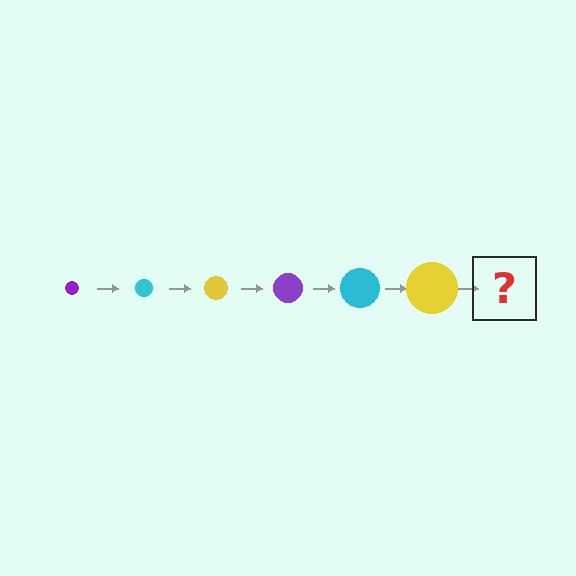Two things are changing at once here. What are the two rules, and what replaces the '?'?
The two rules are that the circle grows larger each step and the color cycles through purple, cyan, and yellow. The '?' should be a purple circle, larger than the previous one.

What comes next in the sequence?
The next element should be a purple circle, larger than the previous one.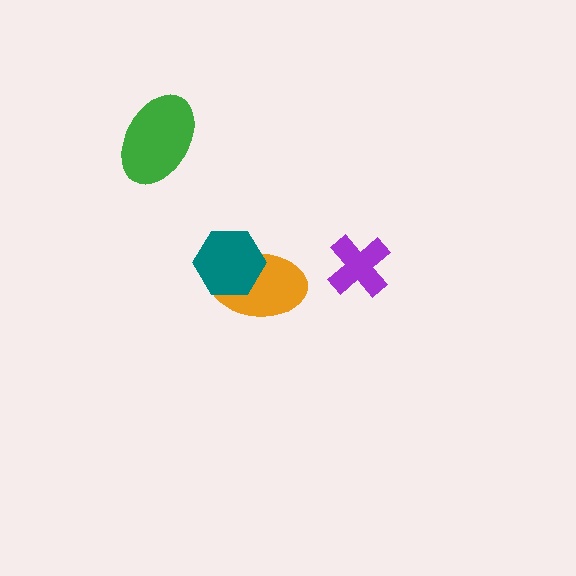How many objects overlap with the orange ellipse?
1 object overlaps with the orange ellipse.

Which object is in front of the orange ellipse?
The teal hexagon is in front of the orange ellipse.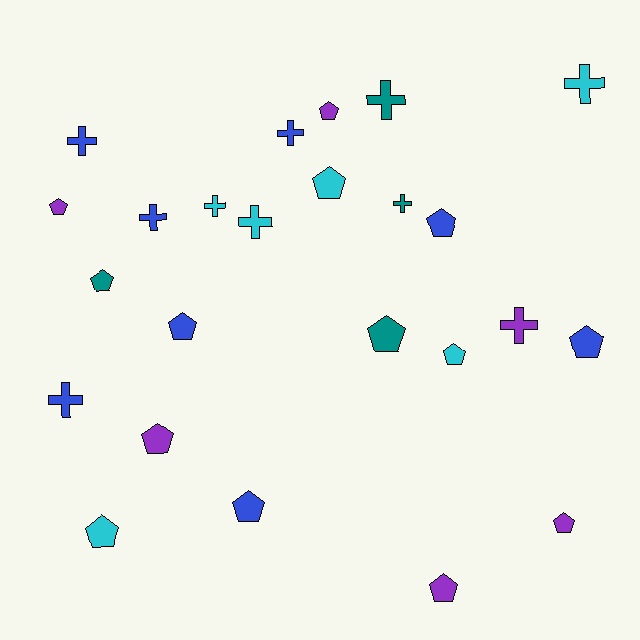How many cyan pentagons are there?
There are 3 cyan pentagons.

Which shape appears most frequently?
Pentagon, with 14 objects.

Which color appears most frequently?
Blue, with 8 objects.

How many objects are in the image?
There are 24 objects.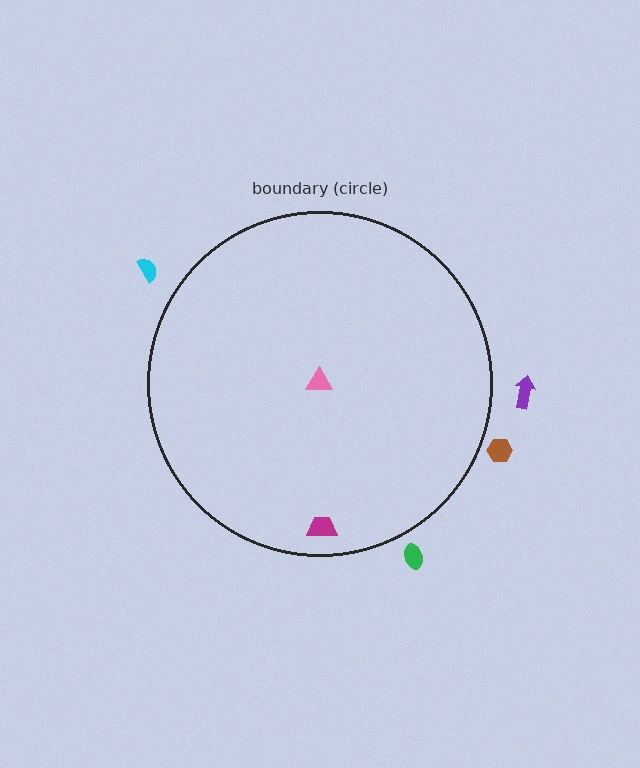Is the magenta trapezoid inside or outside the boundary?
Inside.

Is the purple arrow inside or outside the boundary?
Outside.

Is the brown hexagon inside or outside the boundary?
Outside.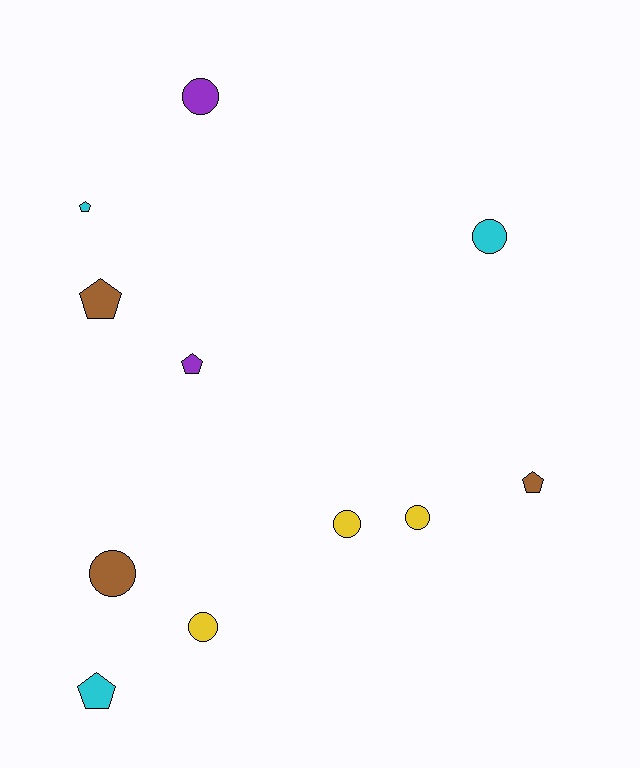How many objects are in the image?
There are 11 objects.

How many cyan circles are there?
There is 1 cyan circle.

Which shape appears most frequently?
Circle, with 6 objects.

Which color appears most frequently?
Yellow, with 3 objects.